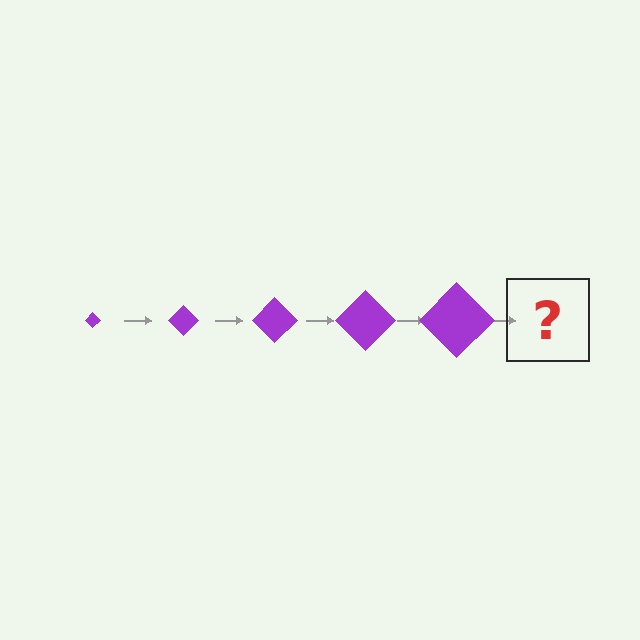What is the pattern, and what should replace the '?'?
The pattern is that the diamond gets progressively larger each step. The '?' should be a purple diamond, larger than the previous one.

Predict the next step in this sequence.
The next step is a purple diamond, larger than the previous one.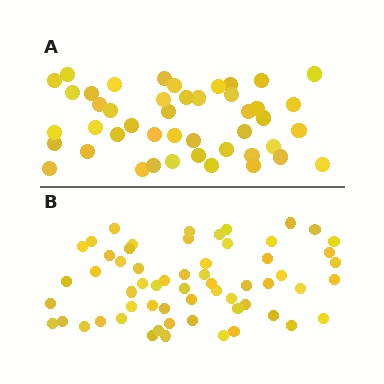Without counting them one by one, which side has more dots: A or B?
Region B (the bottom region) has more dots.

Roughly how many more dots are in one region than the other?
Region B has approximately 15 more dots than region A.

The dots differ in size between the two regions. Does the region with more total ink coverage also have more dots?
No. Region A has more total ink coverage because its dots are larger, but region B actually contains more individual dots. Total area can be misleading — the number of items is what matters here.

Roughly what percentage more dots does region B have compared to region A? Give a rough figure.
About 35% more.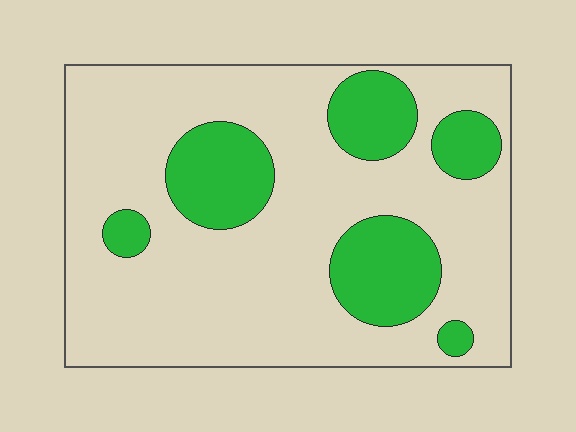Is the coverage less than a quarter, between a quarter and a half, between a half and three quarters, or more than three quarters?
Less than a quarter.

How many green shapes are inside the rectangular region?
6.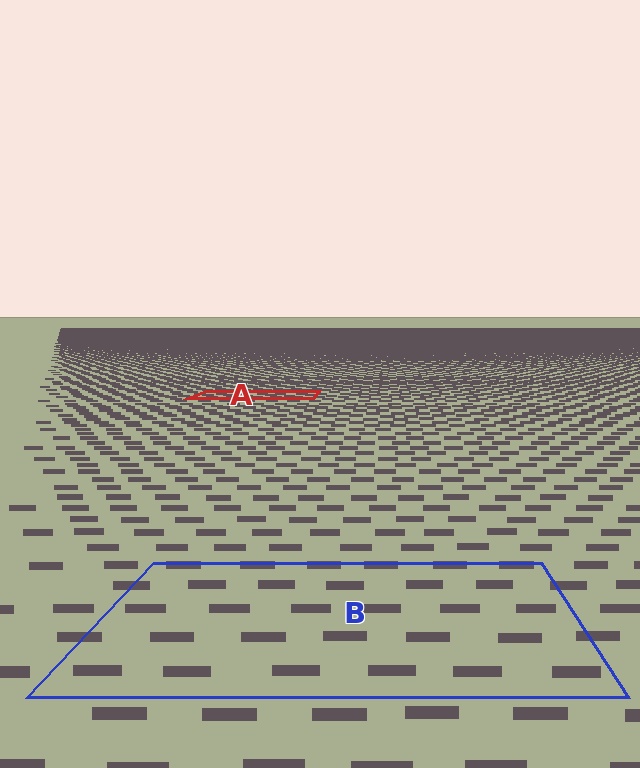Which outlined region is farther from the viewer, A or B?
Region A is farther from the viewer — the texture elements inside it appear smaller and more densely packed.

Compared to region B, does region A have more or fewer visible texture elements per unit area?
Region A has more texture elements per unit area — they are packed more densely because it is farther away.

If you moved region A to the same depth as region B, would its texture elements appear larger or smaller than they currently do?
They would appear larger. At a closer depth, the same texture elements are projected at a bigger on-screen size.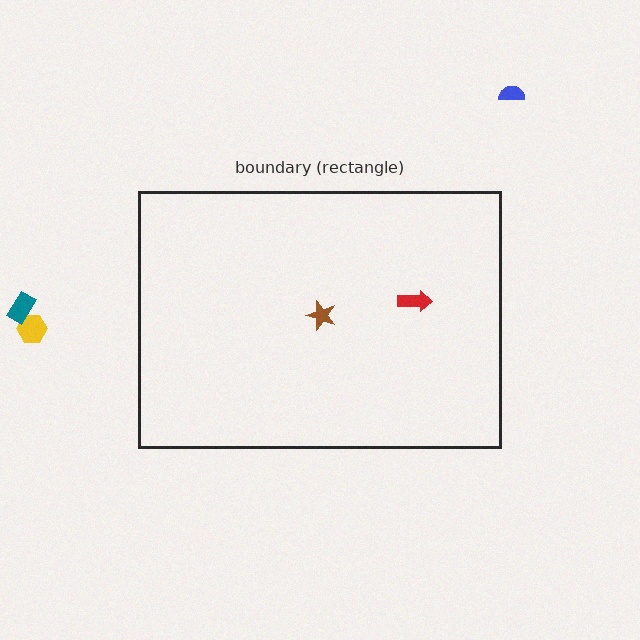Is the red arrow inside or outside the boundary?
Inside.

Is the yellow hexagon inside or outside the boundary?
Outside.